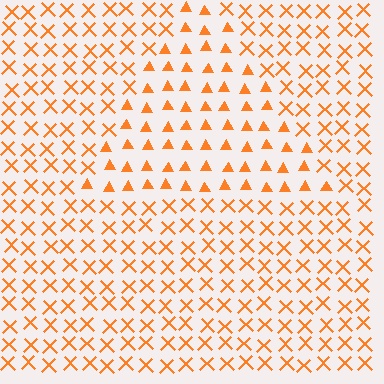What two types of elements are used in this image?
The image uses triangles inside the triangle region and X marks outside it.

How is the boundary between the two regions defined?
The boundary is defined by a change in element shape: triangles inside vs. X marks outside. All elements share the same color and spacing.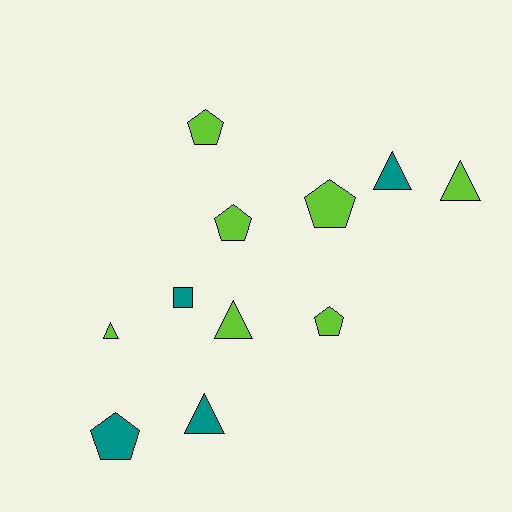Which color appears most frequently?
Lime, with 7 objects.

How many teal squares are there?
There is 1 teal square.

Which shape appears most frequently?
Pentagon, with 5 objects.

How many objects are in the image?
There are 11 objects.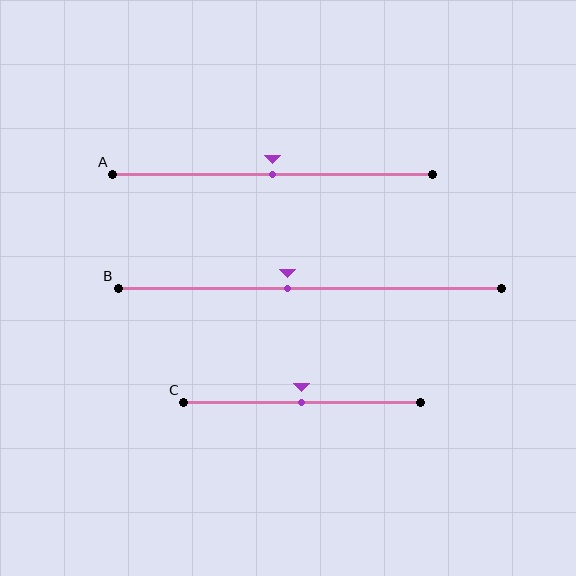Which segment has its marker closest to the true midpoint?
Segment A has its marker closest to the true midpoint.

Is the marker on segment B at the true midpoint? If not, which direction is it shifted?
No, the marker on segment B is shifted to the left by about 6% of the segment length.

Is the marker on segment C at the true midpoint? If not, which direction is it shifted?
Yes, the marker on segment C is at the true midpoint.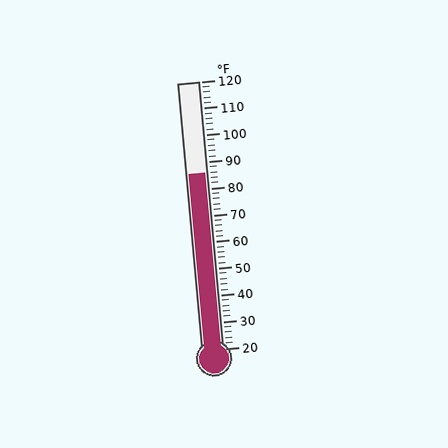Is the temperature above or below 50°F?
The temperature is above 50°F.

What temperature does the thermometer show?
The thermometer shows approximately 86°F.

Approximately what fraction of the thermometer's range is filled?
The thermometer is filled to approximately 65% of its range.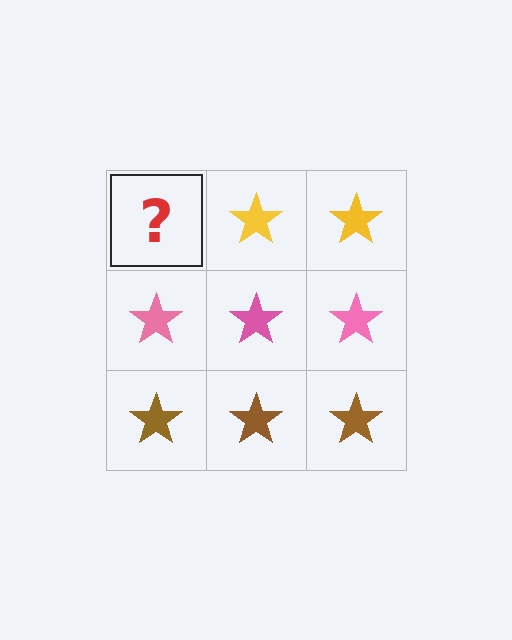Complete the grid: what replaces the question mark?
The question mark should be replaced with a yellow star.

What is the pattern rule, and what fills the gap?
The rule is that each row has a consistent color. The gap should be filled with a yellow star.